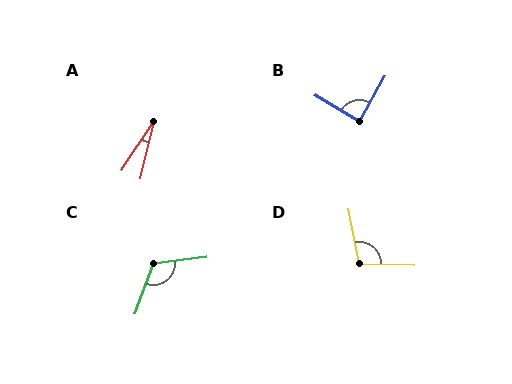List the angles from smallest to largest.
A (20°), B (88°), D (102°), C (117°).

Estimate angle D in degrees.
Approximately 102 degrees.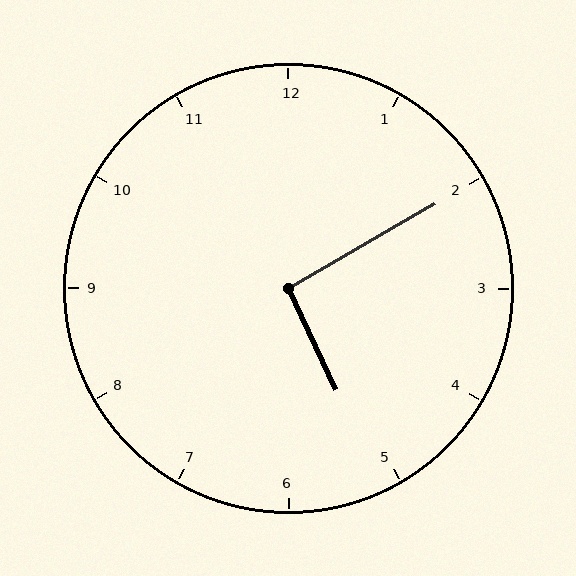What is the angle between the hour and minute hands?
Approximately 95 degrees.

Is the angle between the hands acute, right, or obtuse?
It is right.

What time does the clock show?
5:10.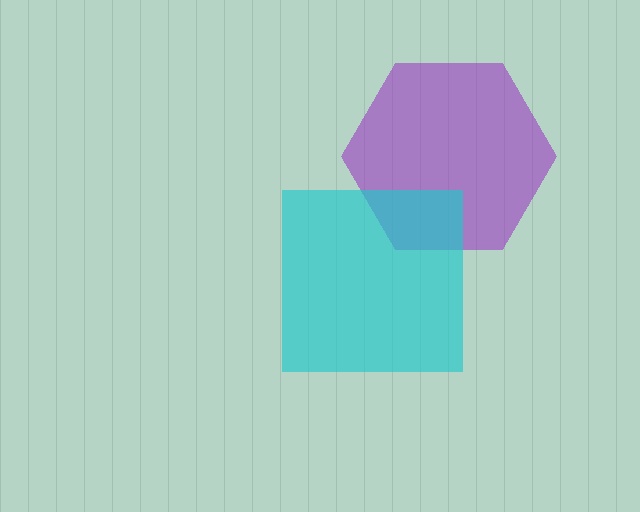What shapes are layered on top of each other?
The layered shapes are: a purple hexagon, a cyan square.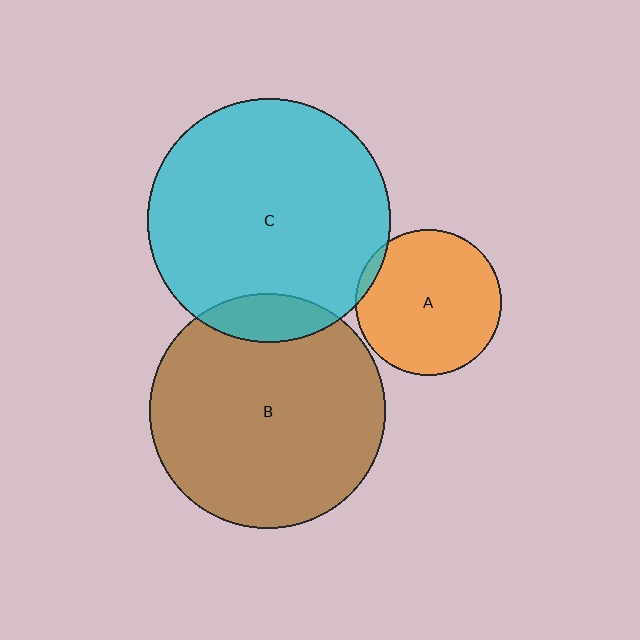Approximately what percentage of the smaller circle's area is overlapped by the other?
Approximately 5%.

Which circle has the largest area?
Circle C (cyan).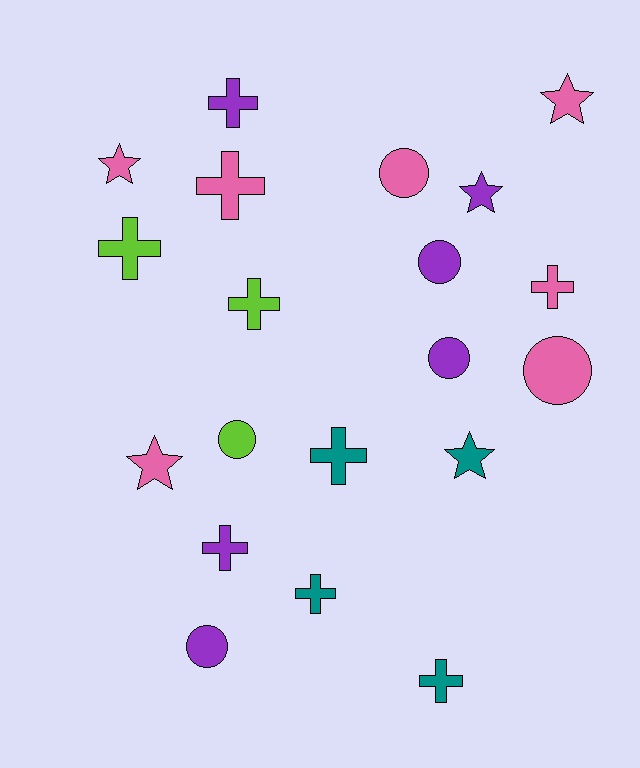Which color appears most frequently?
Pink, with 7 objects.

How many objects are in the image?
There are 20 objects.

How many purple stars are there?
There is 1 purple star.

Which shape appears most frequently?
Cross, with 9 objects.